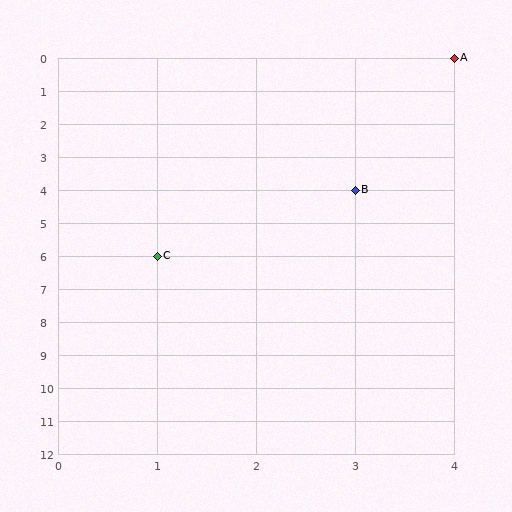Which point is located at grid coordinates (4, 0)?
Point A is at (4, 0).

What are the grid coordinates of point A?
Point A is at grid coordinates (4, 0).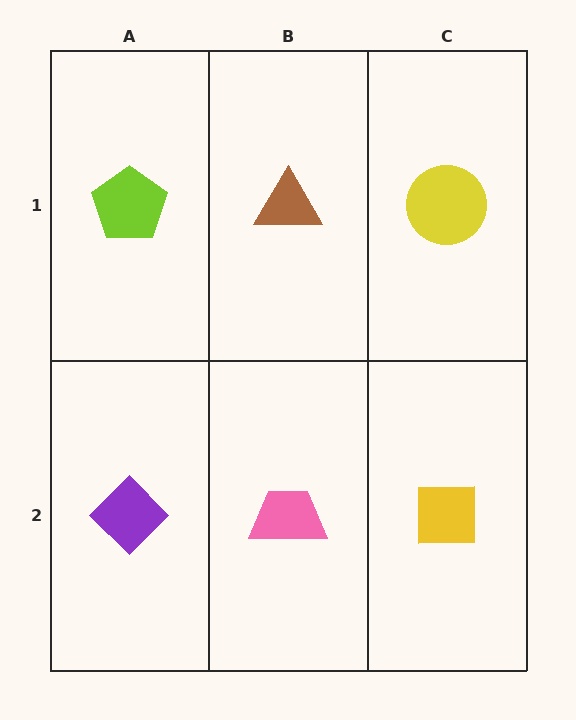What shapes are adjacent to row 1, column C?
A yellow square (row 2, column C), a brown triangle (row 1, column B).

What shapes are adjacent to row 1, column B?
A pink trapezoid (row 2, column B), a lime pentagon (row 1, column A), a yellow circle (row 1, column C).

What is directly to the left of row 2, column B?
A purple diamond.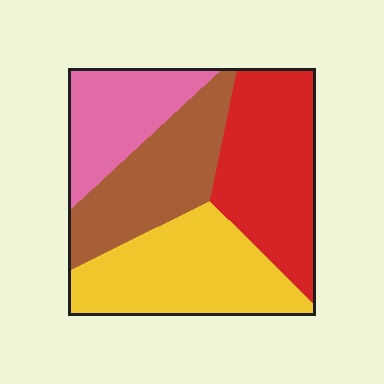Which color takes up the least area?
Pink, at roughly 20%.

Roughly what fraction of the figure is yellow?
Yellow covers 29% of the figure.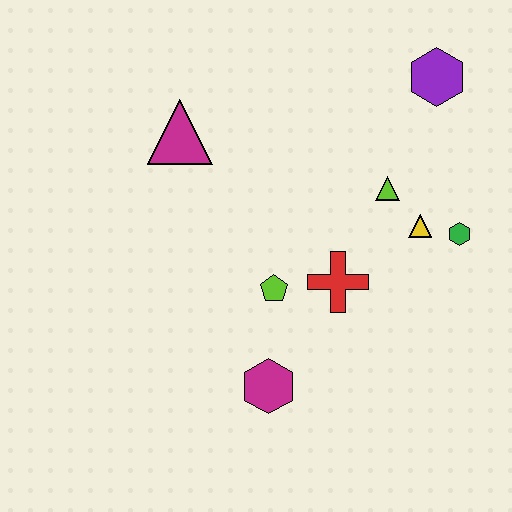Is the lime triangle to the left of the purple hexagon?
Yes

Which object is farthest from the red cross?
The purple hexagon is farthest from the red cross.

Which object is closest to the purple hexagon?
The lime triangle is closest to the purple hexagon.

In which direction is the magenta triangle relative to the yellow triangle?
The magenta triangle is to the left of the yellow triangle.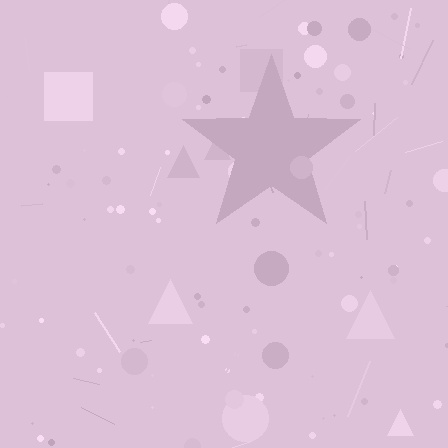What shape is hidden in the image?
A star is hidden in the image.